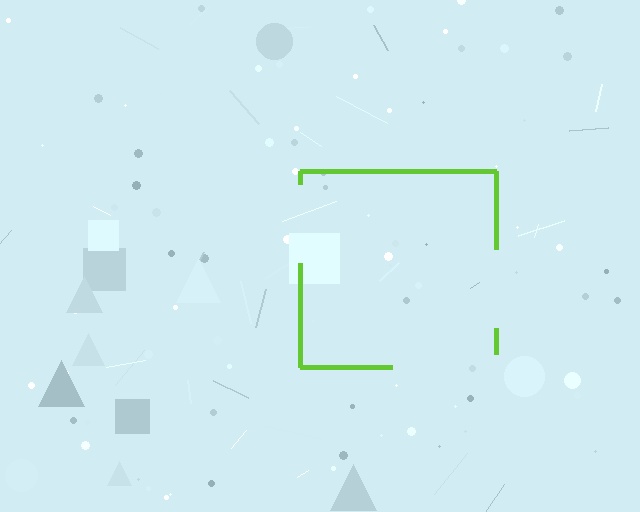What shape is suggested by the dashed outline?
The dashed outline suggests a square.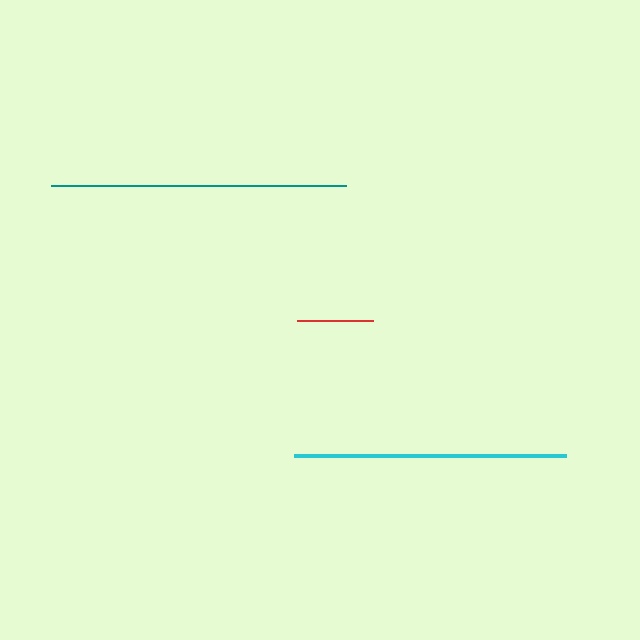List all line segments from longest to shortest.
From longest to shortest: teal, cyan, red.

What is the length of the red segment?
The red segment is approximately 76 pixels long.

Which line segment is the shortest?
The red line is the shortest at approximately 76 pixels.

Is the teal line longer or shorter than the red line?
The teal line is longer than the red line.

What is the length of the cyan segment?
The cyan segment is approximately 272 pixels long.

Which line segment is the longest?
The teal line is the longest at approximately 296 pixels.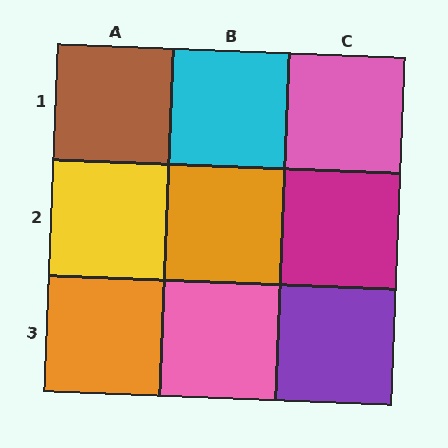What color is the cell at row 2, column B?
Orange.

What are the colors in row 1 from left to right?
Brown, cyan, pink.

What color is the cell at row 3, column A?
Orange.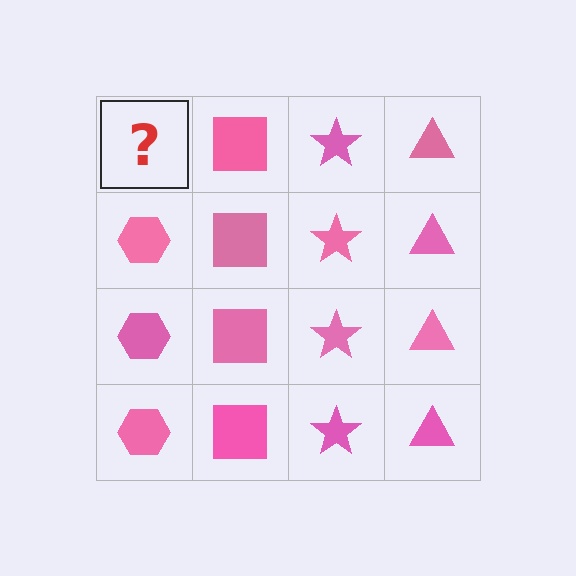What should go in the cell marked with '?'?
The missing cell should contain a pink hexagon.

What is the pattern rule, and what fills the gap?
The rule is that each column has a consistent shape. The gap should be filled with a pink hexagon.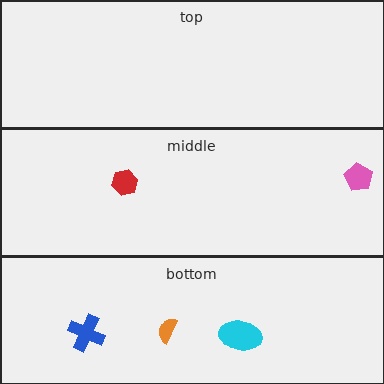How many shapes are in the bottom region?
3.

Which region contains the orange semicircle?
The bottom region.